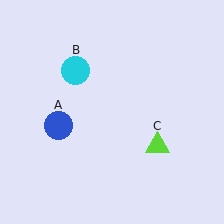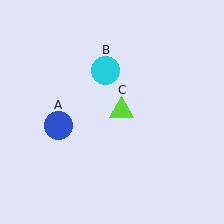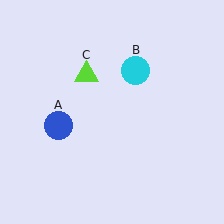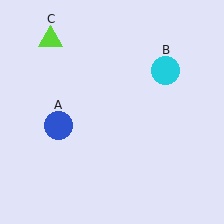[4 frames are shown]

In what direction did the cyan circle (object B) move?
The cyan circle (object B) moved right.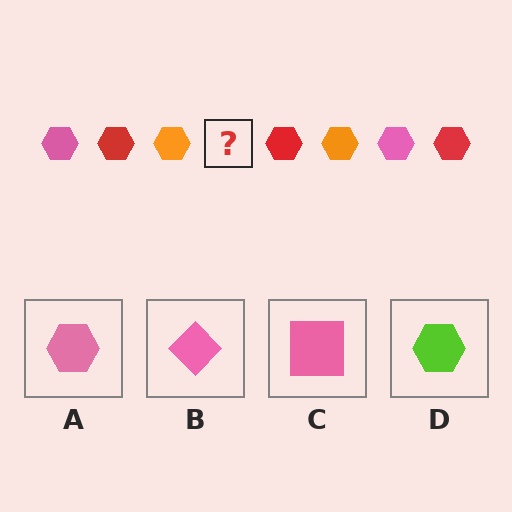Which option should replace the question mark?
Option A.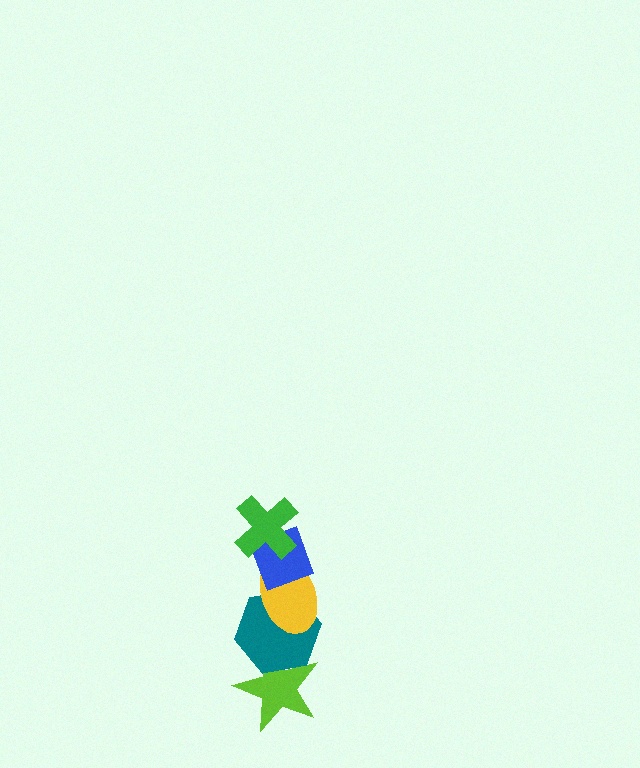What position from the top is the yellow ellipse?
The yellow ellipse is 3rd from the top.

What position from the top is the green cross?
The green cross is 1st from the top.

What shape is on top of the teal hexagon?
The yellow ellipse is on top of the teal hexagon.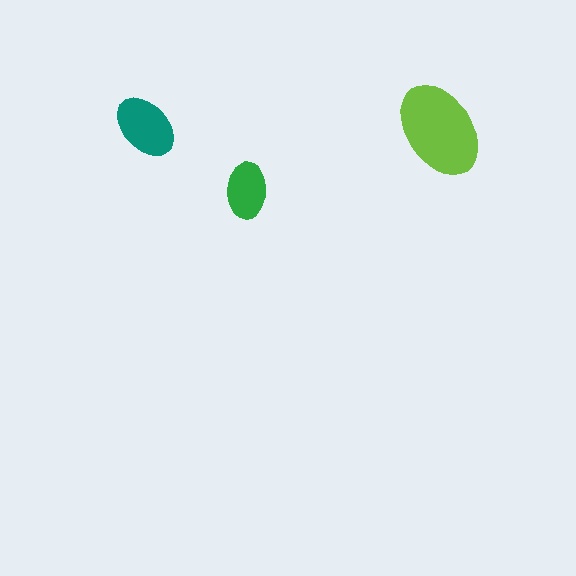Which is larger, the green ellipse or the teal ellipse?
The teal one.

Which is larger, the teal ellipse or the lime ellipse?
The lime one.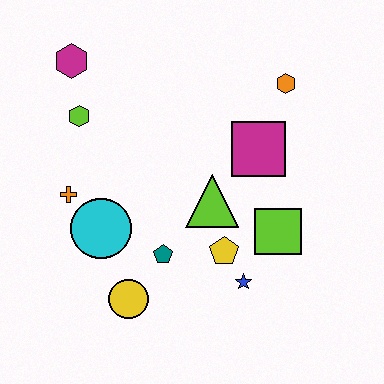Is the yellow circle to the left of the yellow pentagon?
Yes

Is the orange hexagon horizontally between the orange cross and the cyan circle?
No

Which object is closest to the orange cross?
The cyan circle is closest to the orange cross.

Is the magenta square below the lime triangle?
No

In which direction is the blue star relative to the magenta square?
The blue star is below the magenta square.